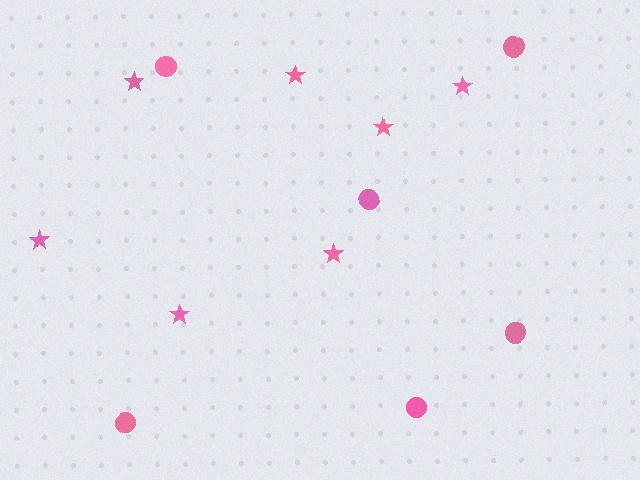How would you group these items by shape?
There are 2 groups: one group of circles (6) and one group of stars (7).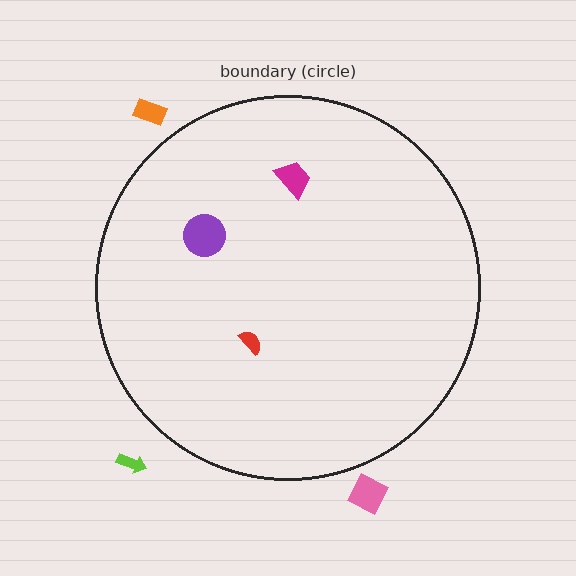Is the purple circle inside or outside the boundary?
Inside.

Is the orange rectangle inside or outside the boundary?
Outside.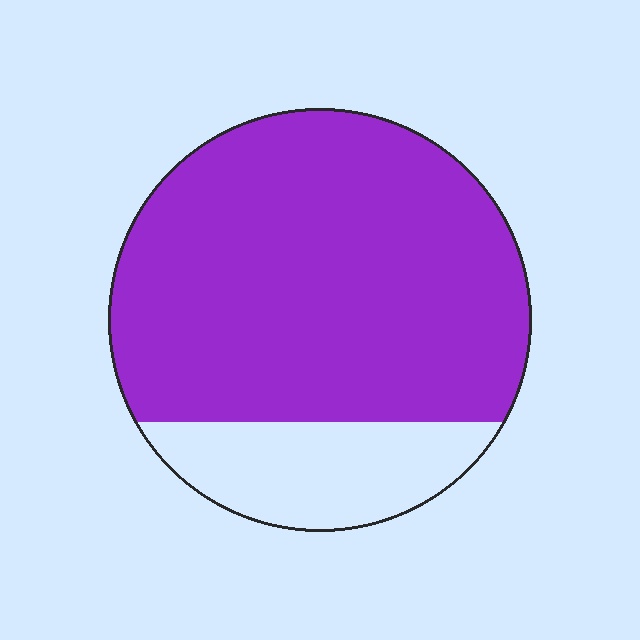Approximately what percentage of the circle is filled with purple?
Approximately 80%.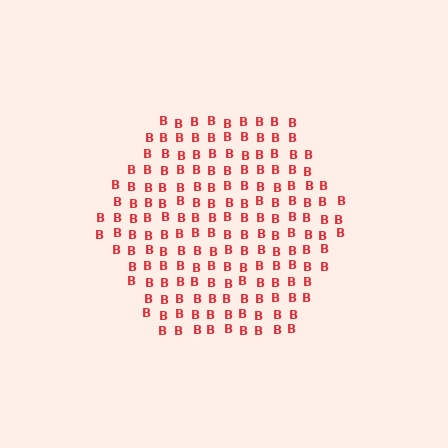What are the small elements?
The small elements are letter B's.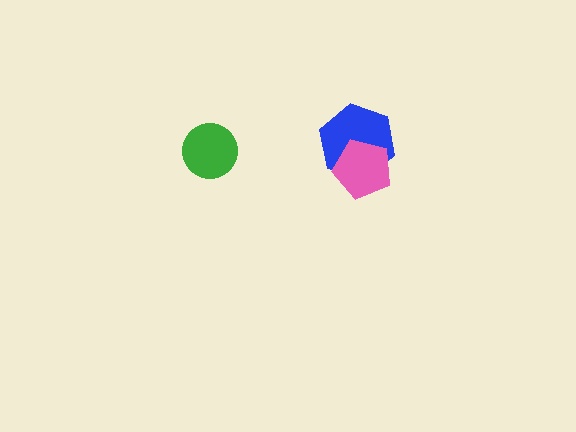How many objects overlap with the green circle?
0 objects overlap with the green circle.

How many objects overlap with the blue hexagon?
1 object overlaps with the blue hexagon.